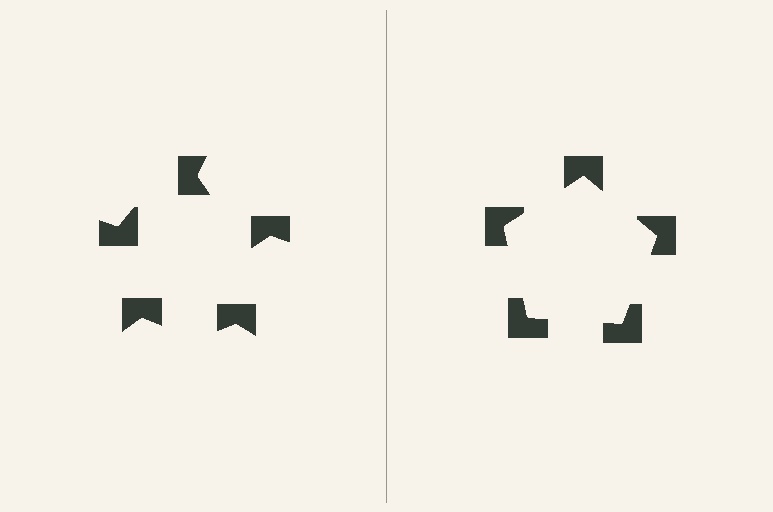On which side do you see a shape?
An illusory pentagon appears on the right side. On the left side the wedge cuts are rotated, so no coherent shape forms.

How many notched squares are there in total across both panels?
10 — 5 on each side.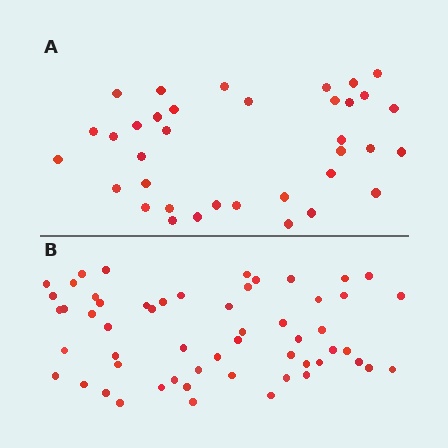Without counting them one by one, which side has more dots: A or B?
Region B (the bottom region) has more dots.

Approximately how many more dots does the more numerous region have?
Region B has approximately 20 more dots than region A.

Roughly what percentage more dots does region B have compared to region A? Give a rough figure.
About 55% more.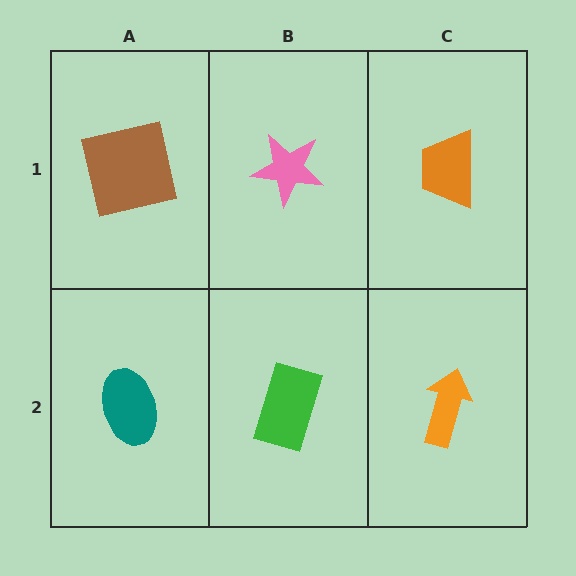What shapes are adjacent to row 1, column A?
A teal ellipse (row 2, column A), a pink star (row 1, column B).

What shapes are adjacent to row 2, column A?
A brown square (row 1, column A), a green rectangle (row 2, column B).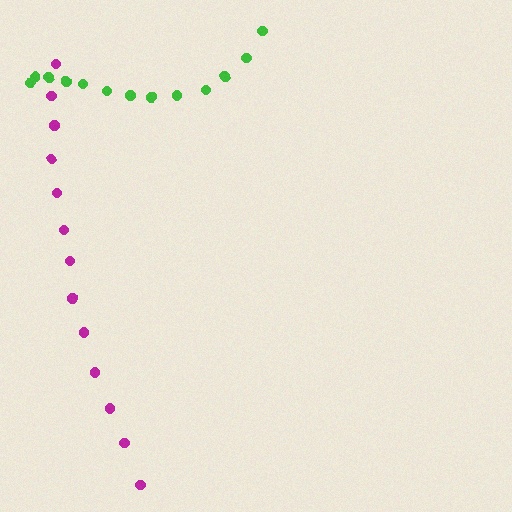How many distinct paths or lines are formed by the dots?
There are 2 distinct paths.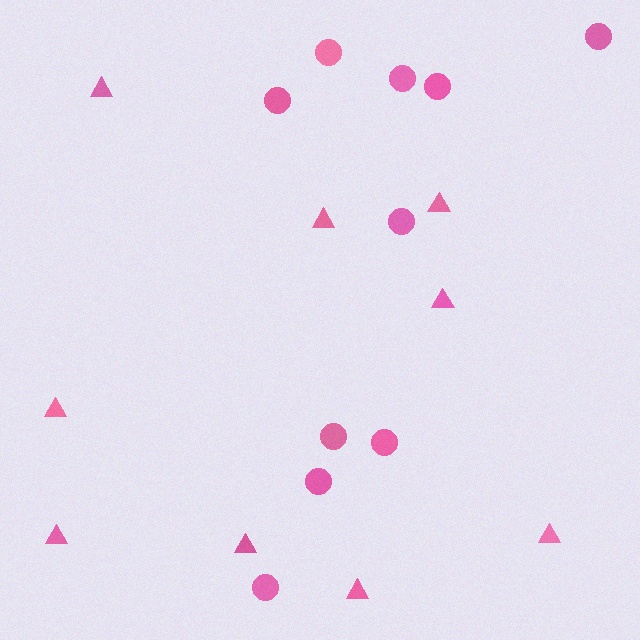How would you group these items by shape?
There are 2 groups: one group of circles (10) and one group of triangles (9).